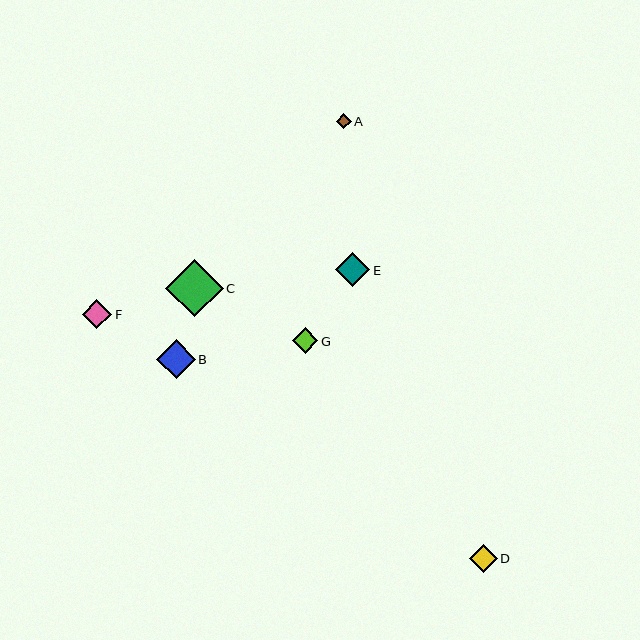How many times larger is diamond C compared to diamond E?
Diamond C is approximately 1.7 times the size of diamond E.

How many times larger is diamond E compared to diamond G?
Diamond E is approximately 1.3 times the size of diamond G.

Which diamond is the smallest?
Diamond A is the smallest with a size of approximately 15 pixels.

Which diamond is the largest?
Diamond C is the largest with a size of approximately 57 pixels.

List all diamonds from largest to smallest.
From largest to smallest: C, B, E, F, D, G, A.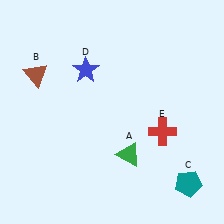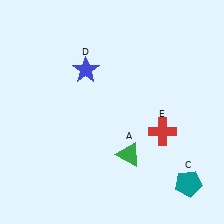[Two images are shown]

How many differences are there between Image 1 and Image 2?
There is 1 difference between the two images.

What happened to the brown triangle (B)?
The brown triangle (B) was removed in Image 2. It was in the top-left area of Image 1.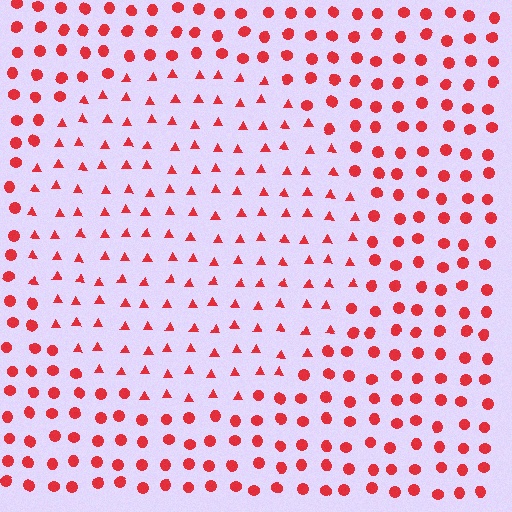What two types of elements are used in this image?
The image uses triangles inside the circle region and circles outside it.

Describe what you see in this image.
The image is filled with small red elements arranged in a uniform grid. A circle-shaped region contains triangles, while the surrounding area contains circles. The boundary is defined purely by the change in element shape.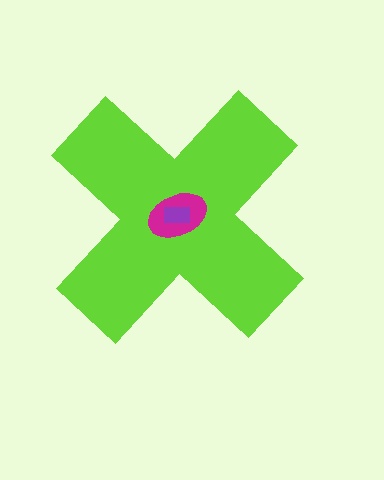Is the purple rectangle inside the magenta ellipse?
Yes.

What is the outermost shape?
The lime cross.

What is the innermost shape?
The purple rectangle.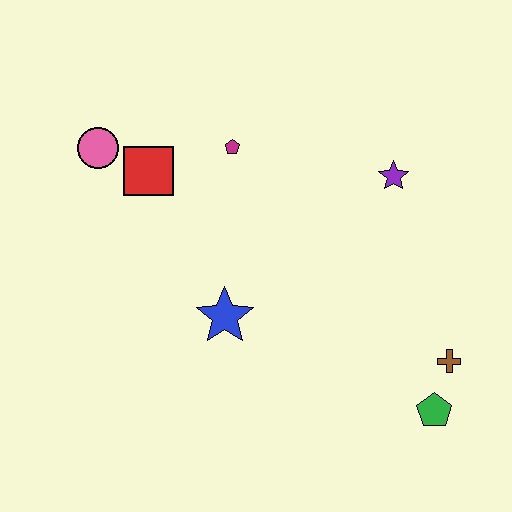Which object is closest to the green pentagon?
The brown cross is closest to the green pentagon.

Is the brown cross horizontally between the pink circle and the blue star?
No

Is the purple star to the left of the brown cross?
Yes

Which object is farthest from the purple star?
The pink circle is farthest from the purple star.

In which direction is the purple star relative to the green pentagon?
The purple star is above the green pentagon.